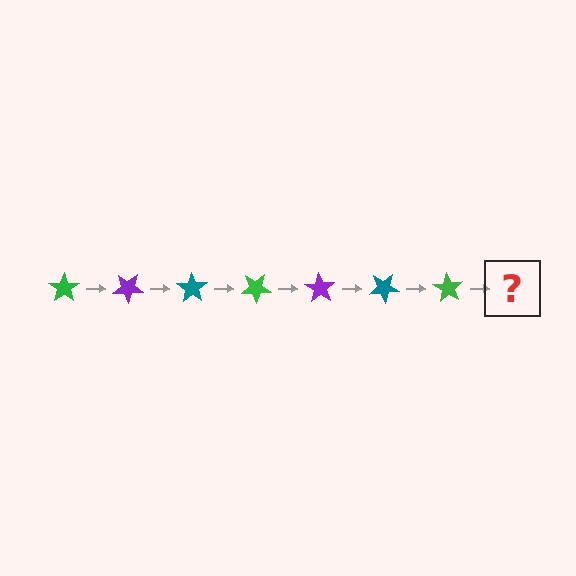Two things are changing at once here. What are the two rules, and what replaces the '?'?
The two rules are that it rotates 35 degrees each step and the color cycles through green, purple, and teal. The '?' should be a purple star, rotated 245 degrees from the start.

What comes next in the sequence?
The next element should be a purple star, rotated 245 degrees from the start.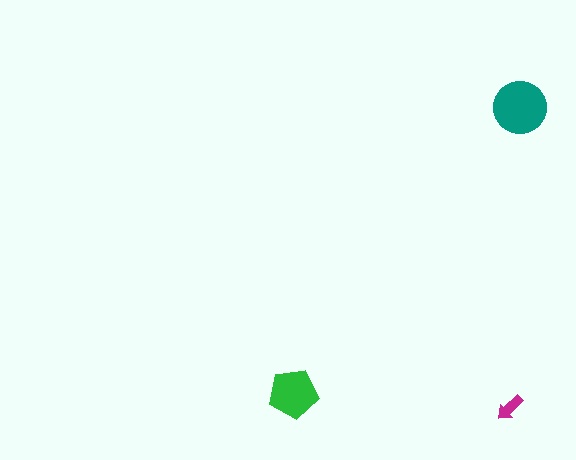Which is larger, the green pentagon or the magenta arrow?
The green pentagon.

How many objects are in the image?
There are 3 objects in the image.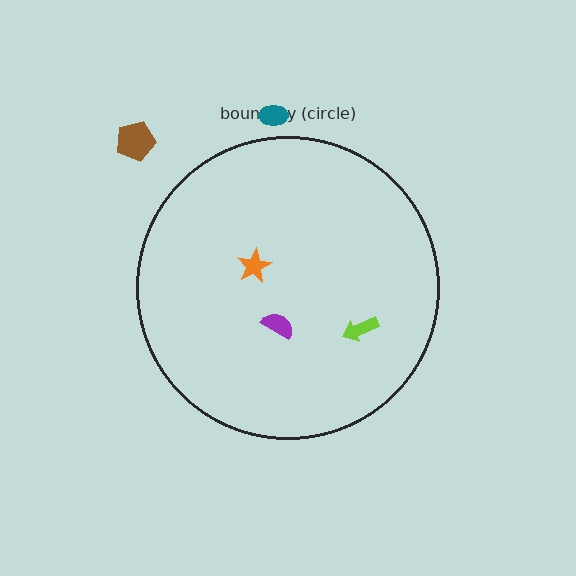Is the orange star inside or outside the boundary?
Inside.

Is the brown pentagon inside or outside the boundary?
Outside.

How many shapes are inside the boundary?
3 inside, 2 outside.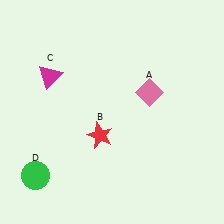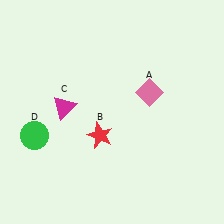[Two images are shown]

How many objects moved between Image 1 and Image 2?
2 objects moved between the two images.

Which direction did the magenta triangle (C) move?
The magenta triangle (C) moved down.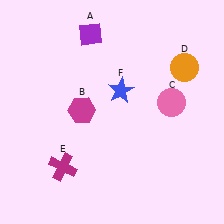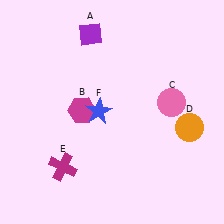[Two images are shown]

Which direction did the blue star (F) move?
The blue star (F) moved left.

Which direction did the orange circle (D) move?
The orange circle (D) moved down.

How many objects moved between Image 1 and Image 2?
2 objects moved between the two images.